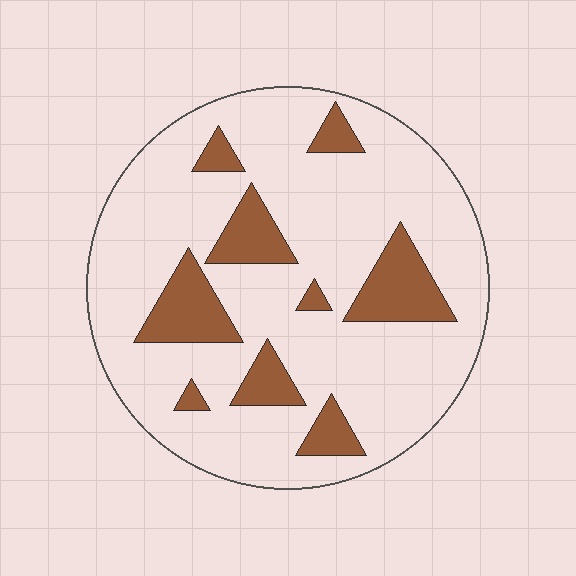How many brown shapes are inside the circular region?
9.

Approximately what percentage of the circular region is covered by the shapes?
Approximately 20%.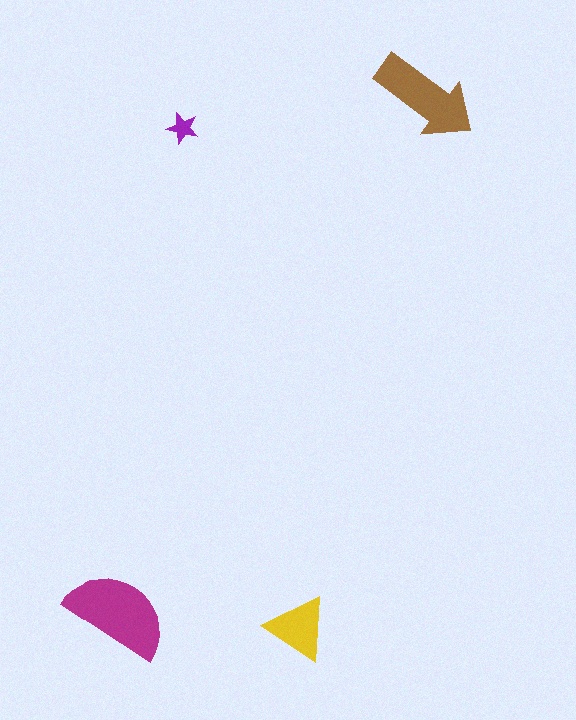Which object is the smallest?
The purple star.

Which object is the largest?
The magenta semicircle.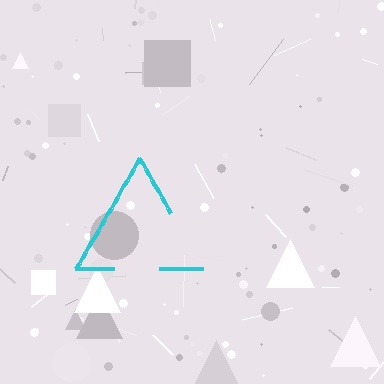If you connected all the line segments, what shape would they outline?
They would outline a triangle.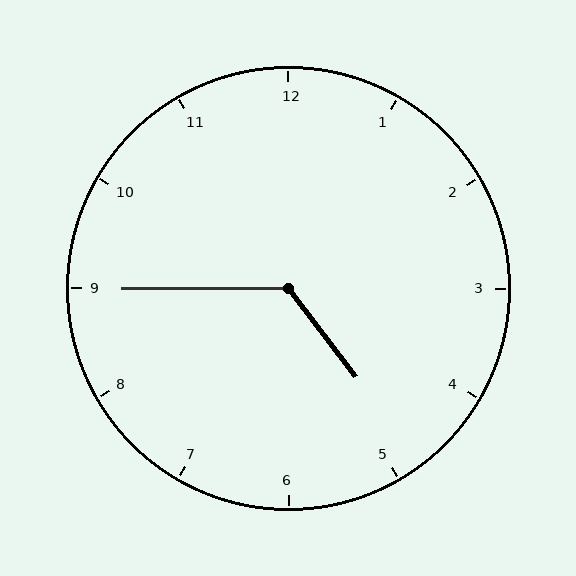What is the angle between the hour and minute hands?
Approximately 128 degrees.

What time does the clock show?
4:45.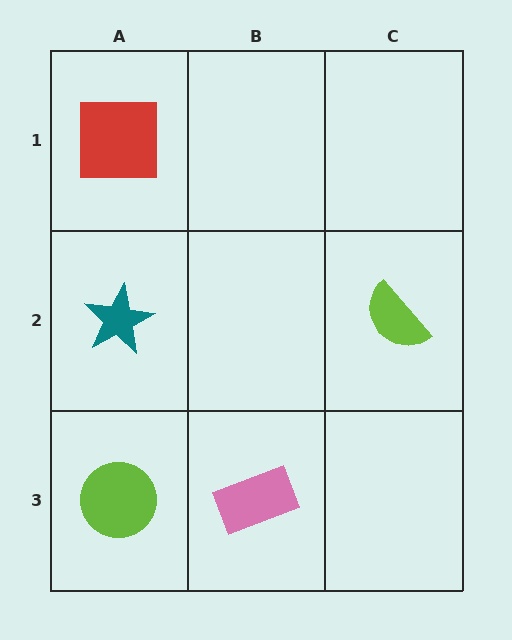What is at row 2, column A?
A teal star.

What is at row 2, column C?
A lime semicircle.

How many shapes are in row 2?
2 shapes.